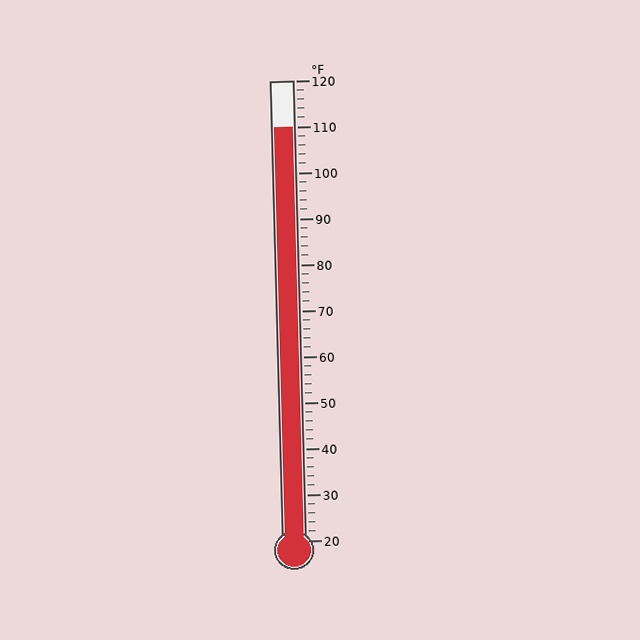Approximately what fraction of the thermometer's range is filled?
The thermometer is filled to approximately 90% of its range.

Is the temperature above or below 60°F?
The temperature is above 60°F.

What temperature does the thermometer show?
The thermometer shows approximately 110°F.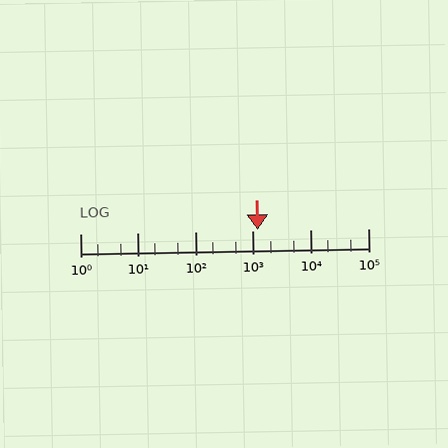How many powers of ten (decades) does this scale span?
The scale spans 5 decades, from 1 to 100000.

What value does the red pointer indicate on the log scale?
The pointer indicates approximately 1200.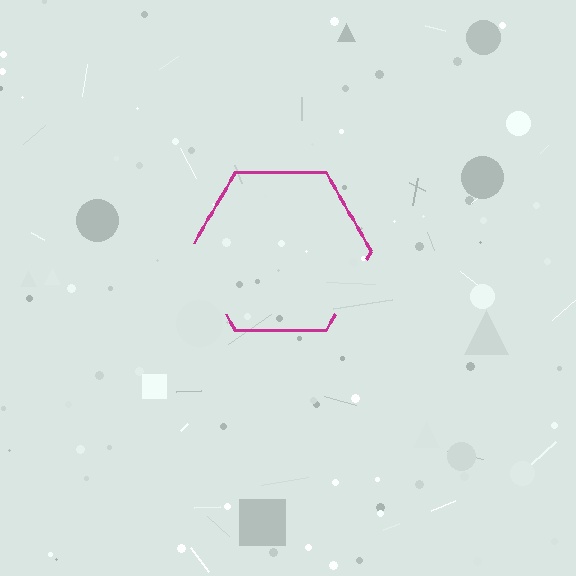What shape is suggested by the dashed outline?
The dashed outline suggests a hexagon.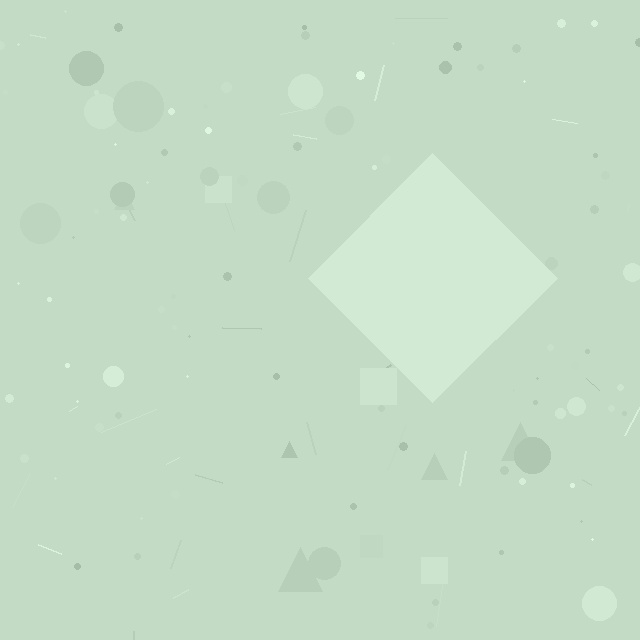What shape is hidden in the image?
A diamond is hidden in the image.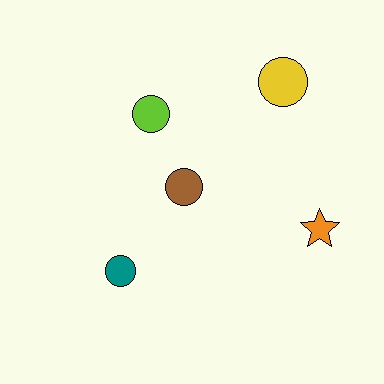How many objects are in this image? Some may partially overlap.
There are 5 objects.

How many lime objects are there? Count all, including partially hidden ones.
There is 1 lime object.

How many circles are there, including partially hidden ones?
There are 4 circles.